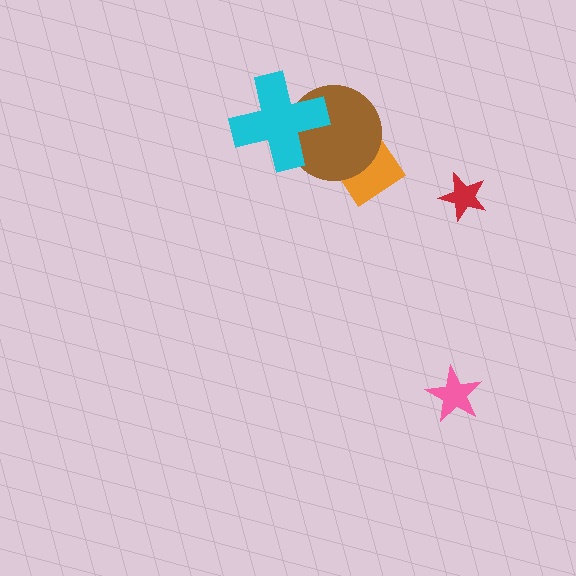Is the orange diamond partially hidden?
Yes, it is partially covered by another shape.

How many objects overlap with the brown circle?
2 objects overlap with the brown circle.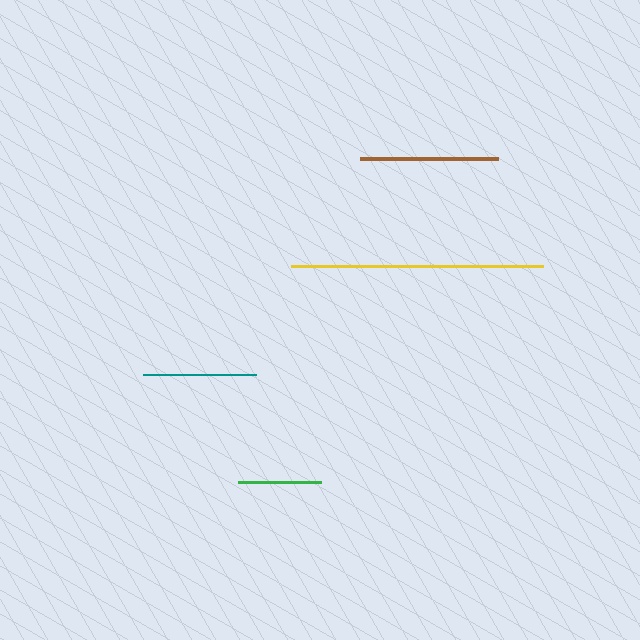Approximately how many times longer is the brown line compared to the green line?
The brown line is approximately 1.7 times the length of the green line.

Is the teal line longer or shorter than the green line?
The teal line is longer than the green line.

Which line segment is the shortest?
The green line is the shortest at approximately 84 pixels.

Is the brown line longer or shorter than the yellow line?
The yellow line is longer than the brown line.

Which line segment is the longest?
The yellow line is the longest at approximately 251 pixels.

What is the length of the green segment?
The green segment is approximately 84 pixels long.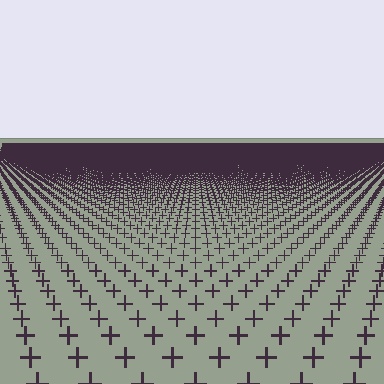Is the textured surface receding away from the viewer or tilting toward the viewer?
The surface is receding away from the viewer. Texture elements get smaller and denser toward the top.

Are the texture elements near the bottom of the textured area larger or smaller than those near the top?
Larger. Near the bottom, elements are closer to the viewer and appear at a bigger on-screen size.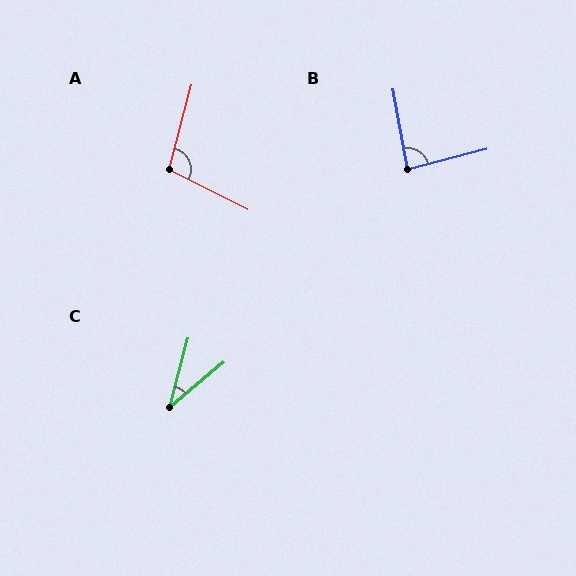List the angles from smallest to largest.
C (35°), B (86°), A (102°).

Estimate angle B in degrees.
Approximately 86 degrees.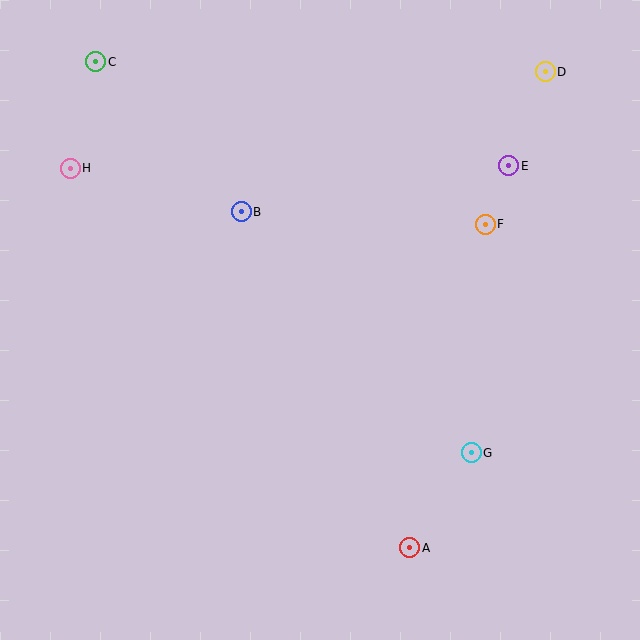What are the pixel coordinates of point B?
Point B is at (241, 212).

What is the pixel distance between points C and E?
The distance between C and E is 426 pixels.